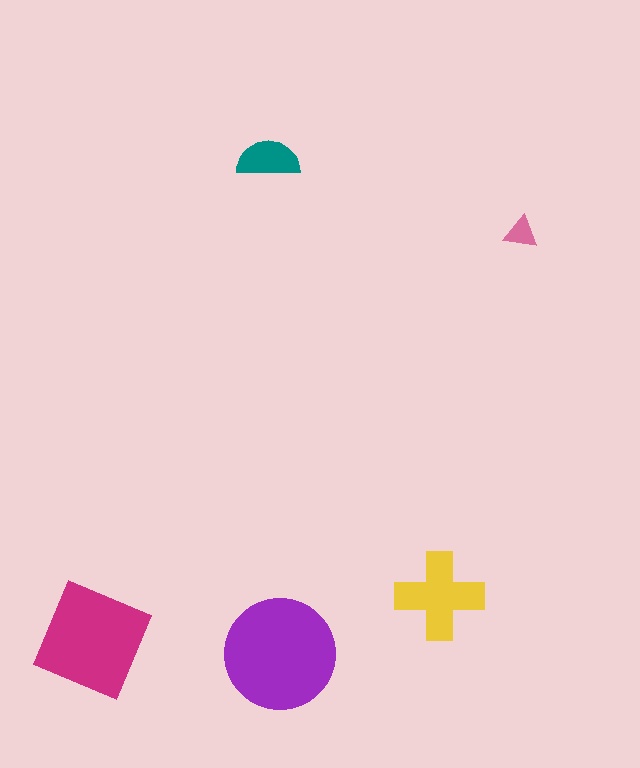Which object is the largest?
The purple circle.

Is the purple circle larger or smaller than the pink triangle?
Larger.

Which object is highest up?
The teal semicircle is topmost.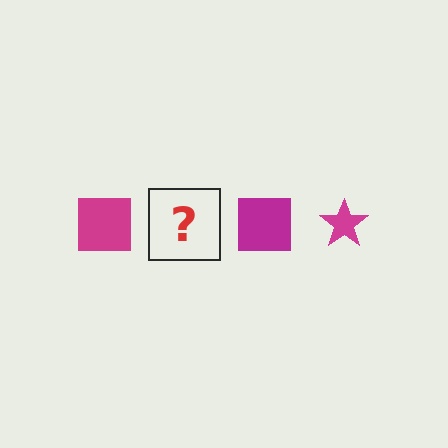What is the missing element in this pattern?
The missing element is a magenta star.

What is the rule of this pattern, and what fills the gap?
The rule is that the pattern cycles through square, star shapes in magenta. The gap should be filled with a magenta star.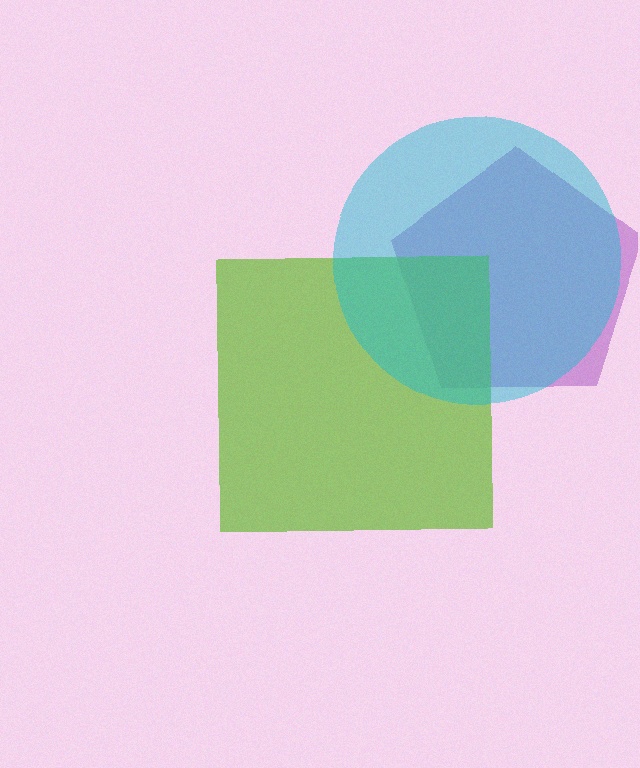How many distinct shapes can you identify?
There are 3 distinct shapes: a purple pentagon, a lime square, a cyan circle.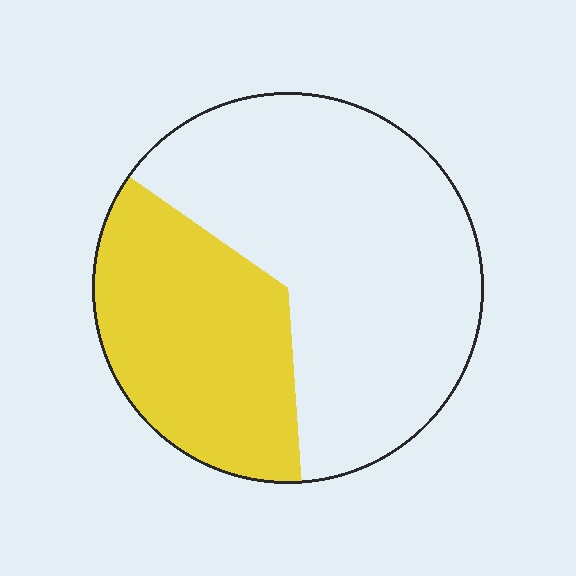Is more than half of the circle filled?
No.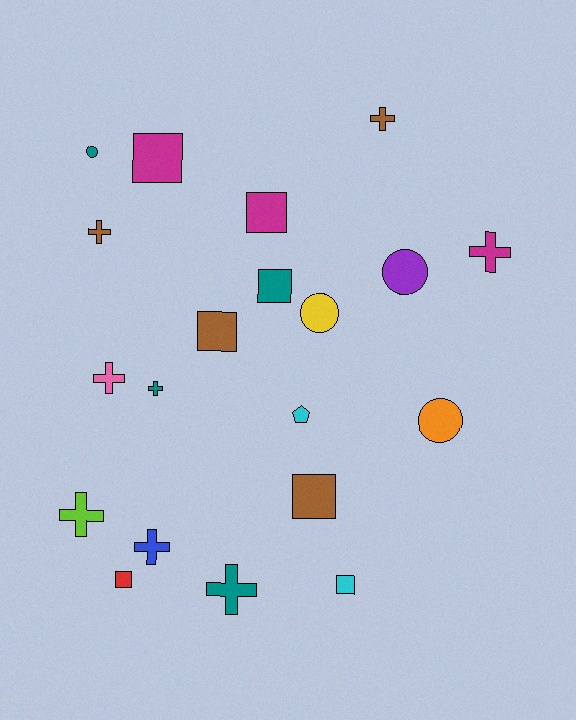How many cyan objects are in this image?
There are 2 cyan objects.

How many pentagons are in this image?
There is 1 pentagon.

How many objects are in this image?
There are 20 objects.